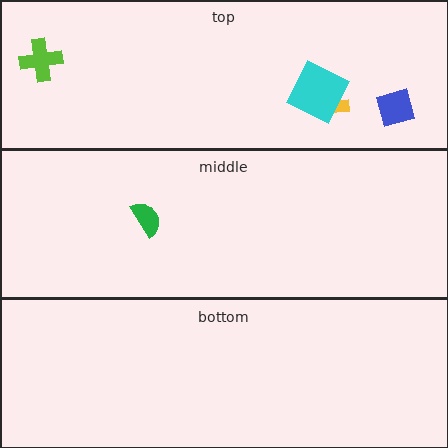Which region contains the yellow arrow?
The top region.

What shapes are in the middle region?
The green semicircle.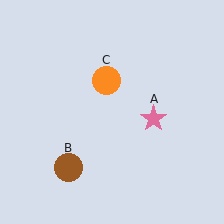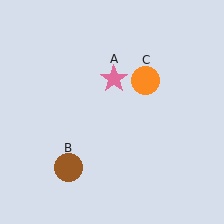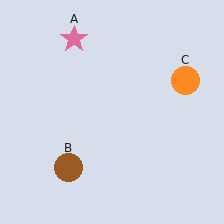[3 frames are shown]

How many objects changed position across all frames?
2 objects changed position: pink star (object A), orange circle (object C).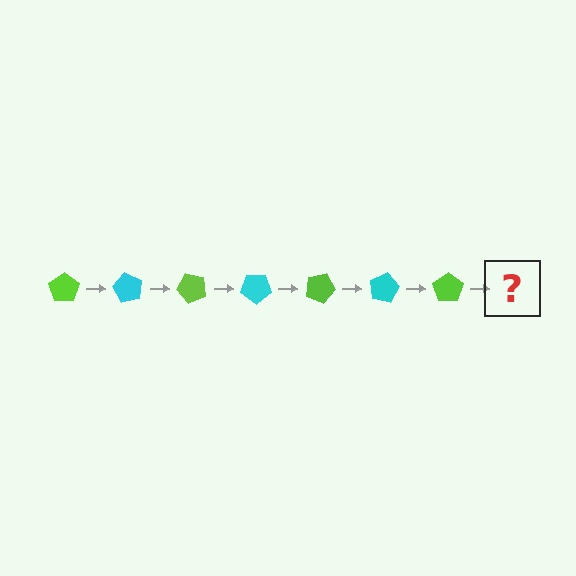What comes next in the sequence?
The next element should be a cyan pentagon, rotated 420 degrees from the start.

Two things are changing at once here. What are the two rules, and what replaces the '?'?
The two rules are that it rotates 60 degrees each step and the color cycles through lime and cyan. The '?' should be a cyan pentagon, rotated 420 degrees from the start.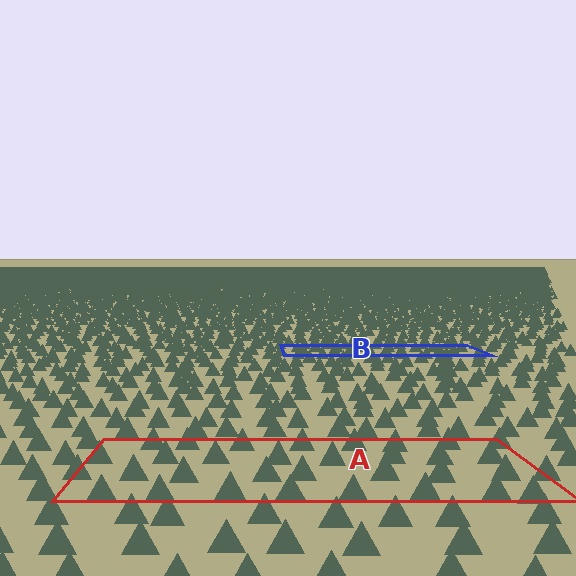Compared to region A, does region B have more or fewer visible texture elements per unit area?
Region B has more texture elements per unit area — they are packed more densely because it is farther away.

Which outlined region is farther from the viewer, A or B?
Region B is farther from the viewer — the texture elements inside it appear smaller and more densely packed.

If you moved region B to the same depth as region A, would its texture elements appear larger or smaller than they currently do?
They would appear larger. At a closer depth, the same texture elements are projected at a bigger on-screen size.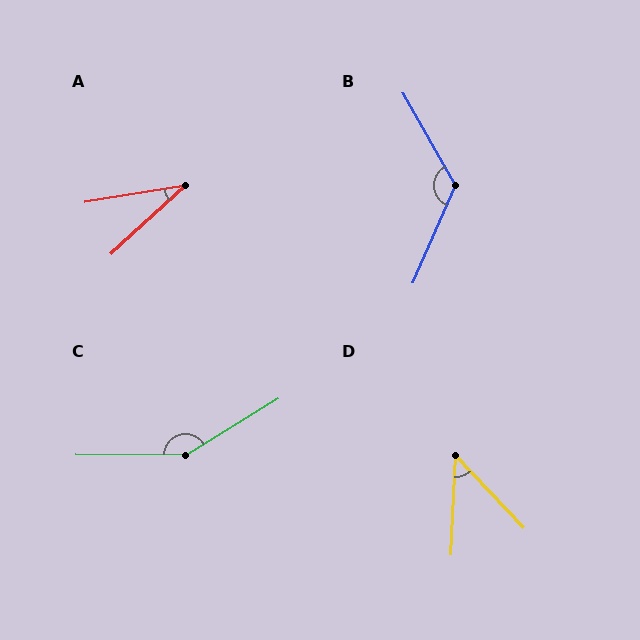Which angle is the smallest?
A, at approximately 34 degrees.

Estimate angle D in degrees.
Approximately 46 degrees.